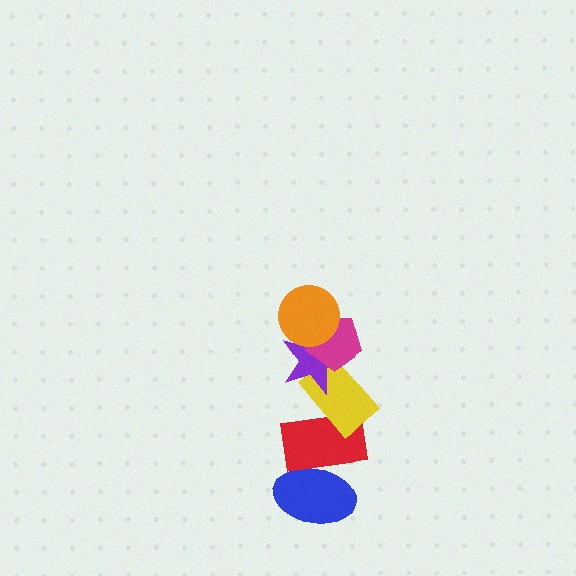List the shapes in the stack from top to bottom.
From top to bottom: the orange circle, the magenta pentagon, the purple star, the yellow rectangle, the red rectangle, the blue ellipse.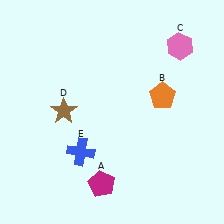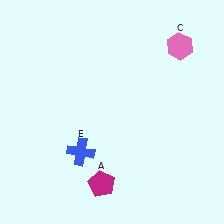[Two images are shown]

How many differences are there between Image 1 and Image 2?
There are 2 differences between the two images.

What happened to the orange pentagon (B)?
The orange pentagon (B) was removed in Image 2. It was in the top-right area of Image 1.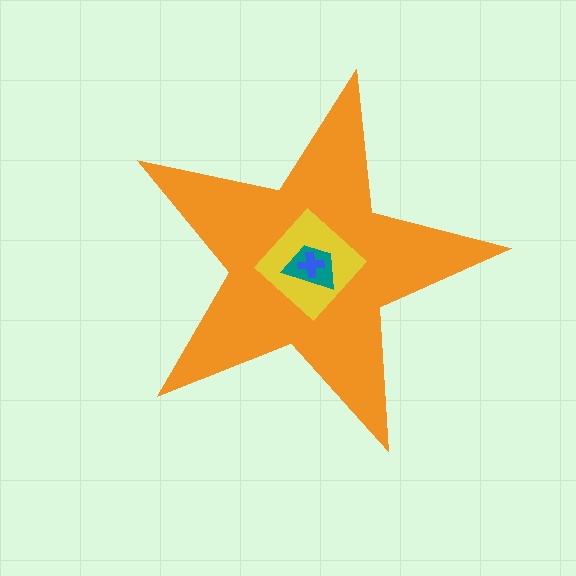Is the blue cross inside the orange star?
Yes.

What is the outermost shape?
The orange star.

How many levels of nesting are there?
4.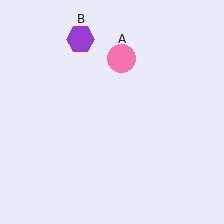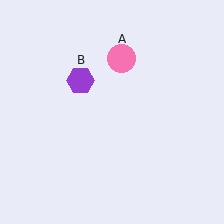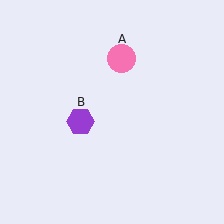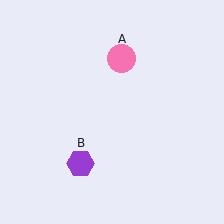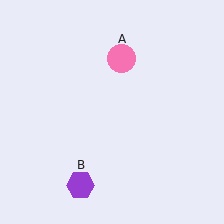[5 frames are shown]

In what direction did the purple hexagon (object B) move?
The purple hexagon (object B) moved down.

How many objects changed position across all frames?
1 object changed position: purple hexagon (object B).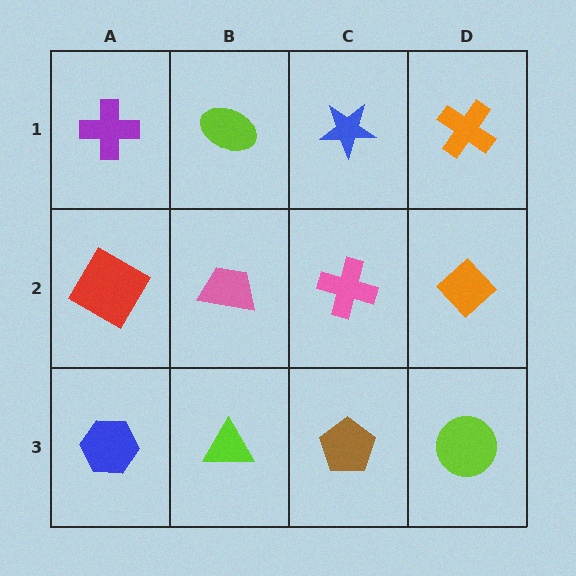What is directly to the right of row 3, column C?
A lime circle.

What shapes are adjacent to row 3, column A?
A red diamond (row 2, column A), a lime triangle (row 3, column B).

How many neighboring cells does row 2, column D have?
3.